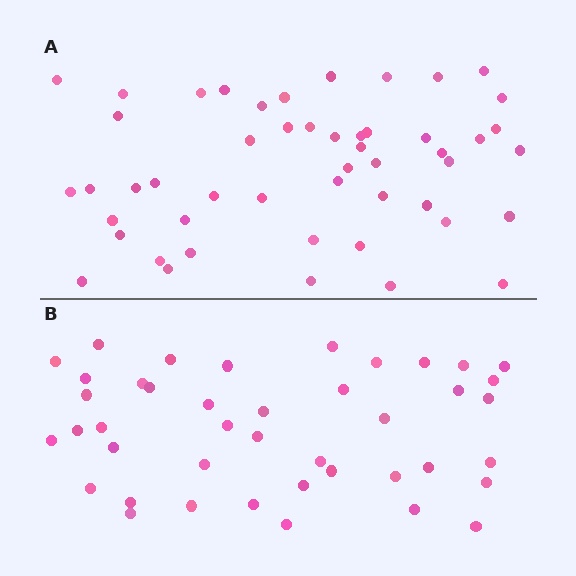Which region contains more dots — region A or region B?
Region A (the top region) has more dots.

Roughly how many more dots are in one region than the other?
Region A has roughly 8 or so more dots than region B.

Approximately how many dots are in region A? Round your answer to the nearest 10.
About 50 dots.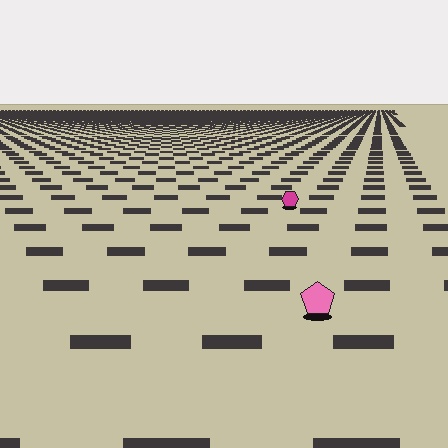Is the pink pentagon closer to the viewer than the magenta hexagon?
Yes. The pink pentagon is closer — you can tell from the texture gradient: the ground texture is coarser near it.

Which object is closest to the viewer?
The pink pentagon is closest. The texture marks near it are larger and more spread out.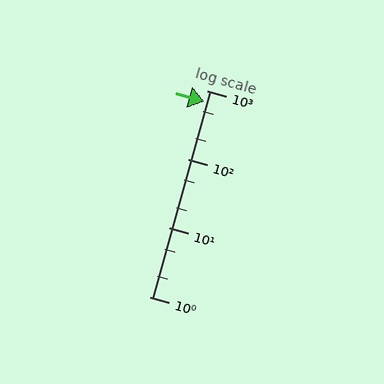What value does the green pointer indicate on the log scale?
The pointer indicates approximately 680.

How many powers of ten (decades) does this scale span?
The scale spans 3 decades, from 1 to 1000.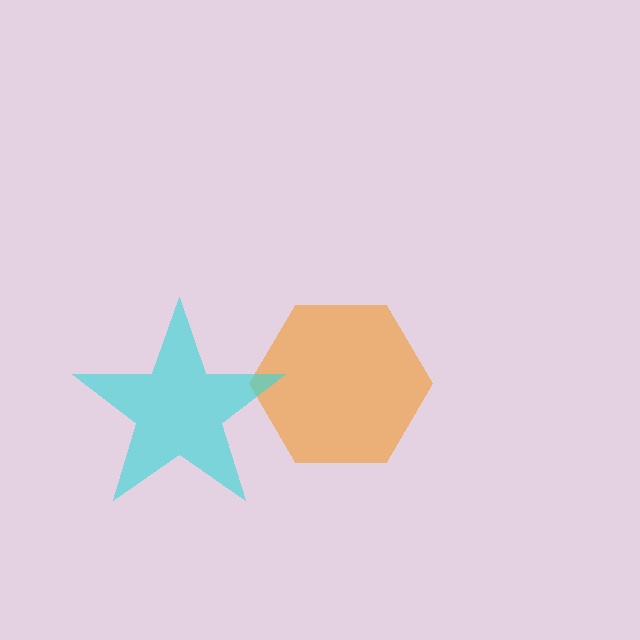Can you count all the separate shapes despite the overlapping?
Yes, there are 2 separate shapes.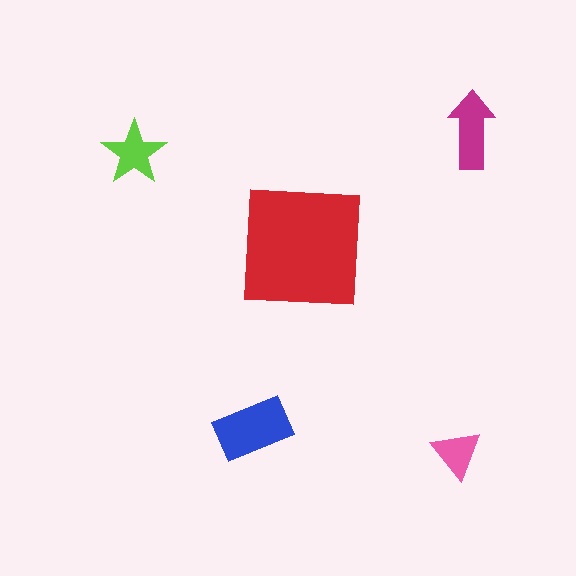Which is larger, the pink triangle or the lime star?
The lime star.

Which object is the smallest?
The pink triangle.